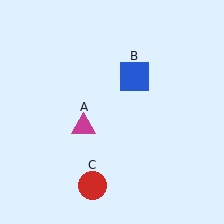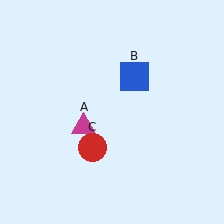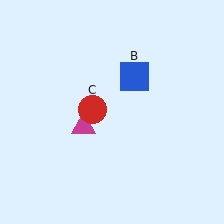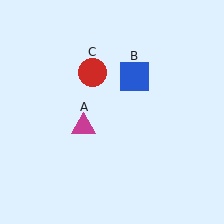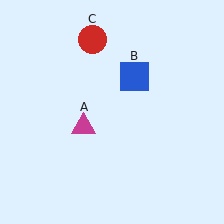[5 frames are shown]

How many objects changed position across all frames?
1 object changed position: red circle (object C).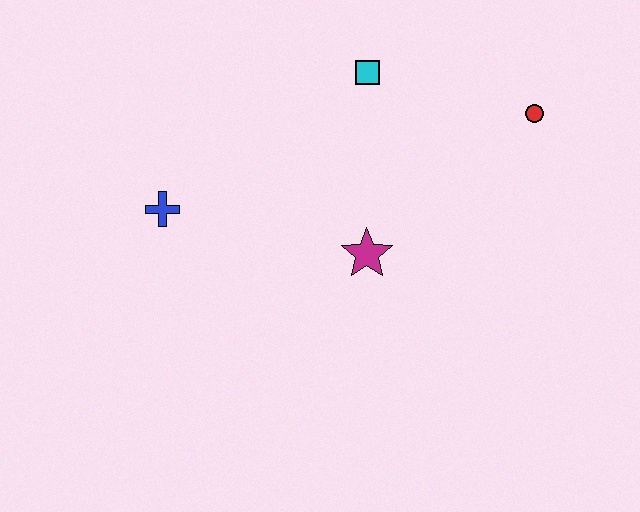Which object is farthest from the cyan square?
The blue cross is farthest from the cyan square.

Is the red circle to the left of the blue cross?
No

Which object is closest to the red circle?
The cyan square is closest to the red circle.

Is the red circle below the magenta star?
No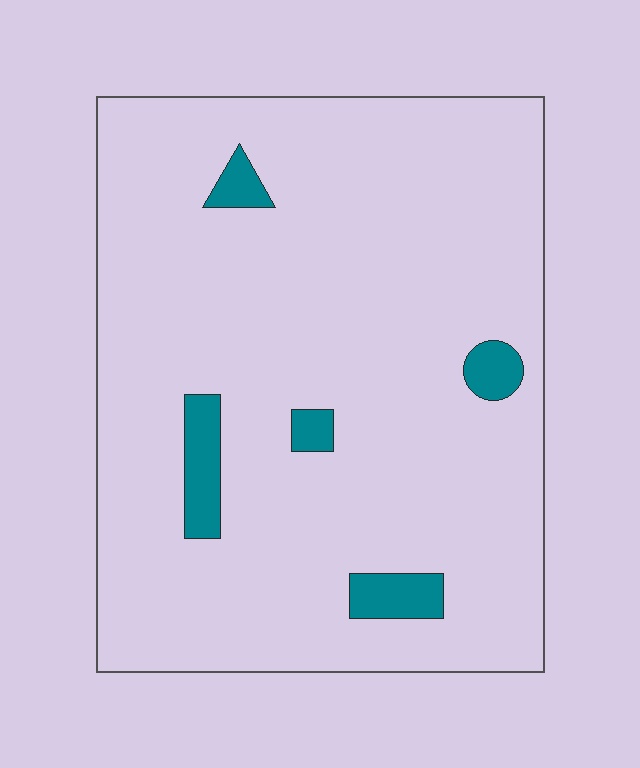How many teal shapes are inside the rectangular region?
5.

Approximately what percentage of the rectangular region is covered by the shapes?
Approximately 5%.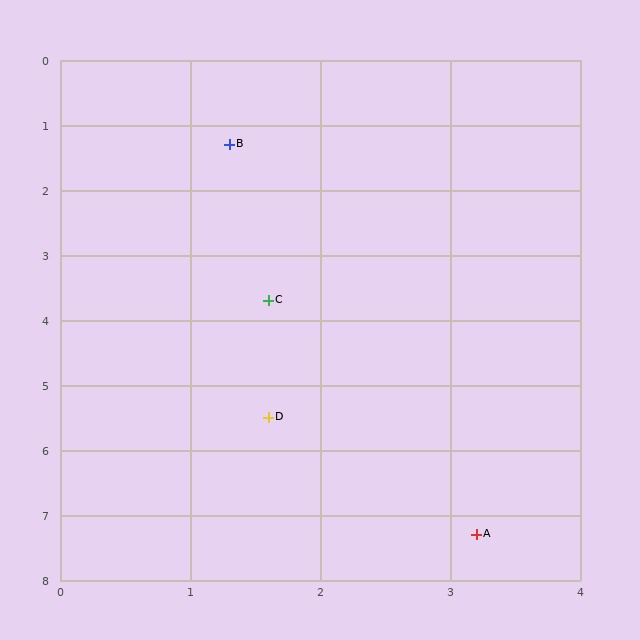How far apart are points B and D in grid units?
Points B and D are about 4.2 grid units apart.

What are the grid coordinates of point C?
Point C is at approximately (1.6, 3.7).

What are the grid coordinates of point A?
Point A is at approximately (3.2, 7.3).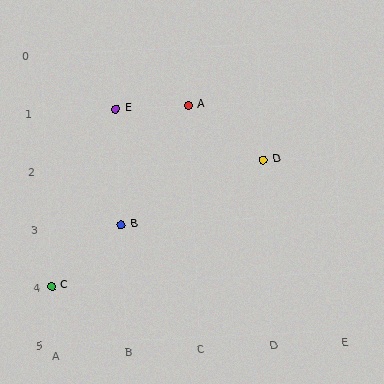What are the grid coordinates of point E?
Point E is at grid coordinates (B, 1).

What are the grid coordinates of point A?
Point A is at grid coordinates (C, 1).